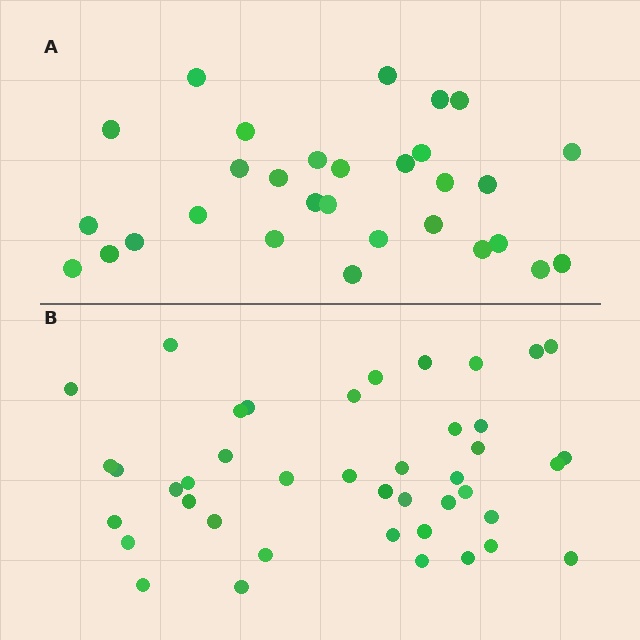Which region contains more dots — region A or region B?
Region B (the bottom region) has more dots.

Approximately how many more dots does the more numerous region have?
Region B has roughly 12 or so more dots than region A.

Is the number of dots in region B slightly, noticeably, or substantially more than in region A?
Region B has noticeably more, but not dramatically so. The ratio is roughly 1.4 to 1.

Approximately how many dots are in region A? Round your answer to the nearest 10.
About 30 dots.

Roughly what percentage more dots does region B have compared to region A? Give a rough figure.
About 40% more.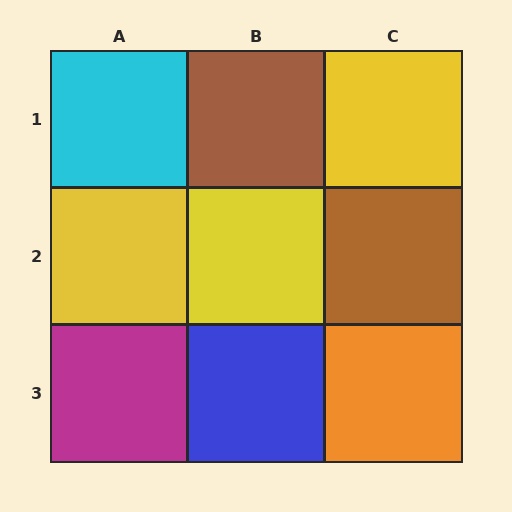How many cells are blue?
1 cell is blue.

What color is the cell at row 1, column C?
Yellow.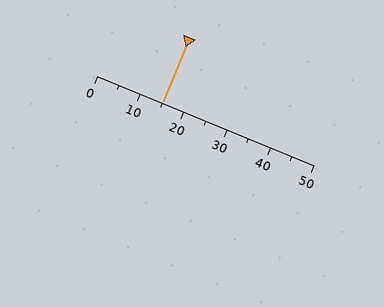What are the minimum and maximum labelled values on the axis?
The axis runs from 0 to 50.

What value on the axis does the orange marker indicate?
The marker indicates approximately 15.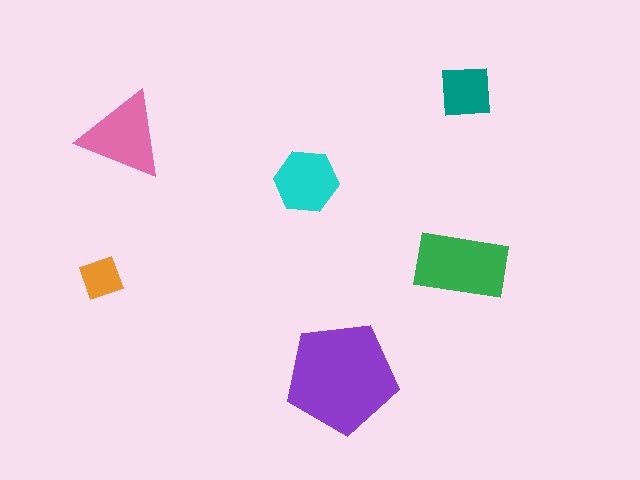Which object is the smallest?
The orange square.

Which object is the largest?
The purple pentagon.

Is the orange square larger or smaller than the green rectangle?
Smaller.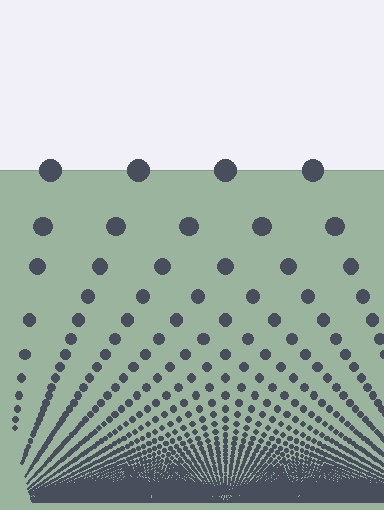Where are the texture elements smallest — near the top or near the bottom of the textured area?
Near the bottom.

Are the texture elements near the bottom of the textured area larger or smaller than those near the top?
Smaller. The gradient is inverted — elements near the bottom are smaller and denser.